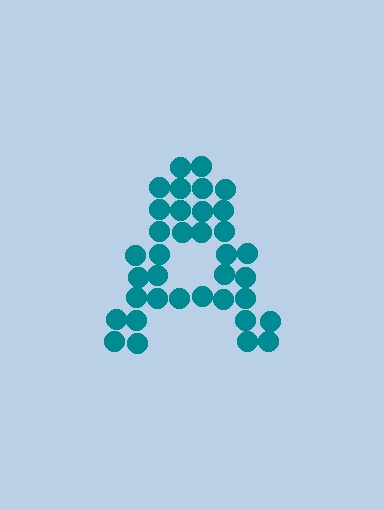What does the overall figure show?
The overall figure shows the letter A.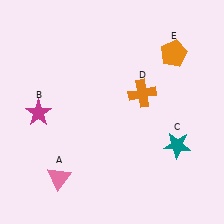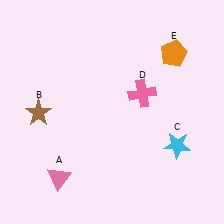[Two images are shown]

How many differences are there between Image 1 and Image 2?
There are 3 differences between the two images.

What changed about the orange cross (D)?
In Image 1, D is orange. In Image 2, it changed to pink.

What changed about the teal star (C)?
In Image 1, C is teal. In Image 2, it changed to cyan.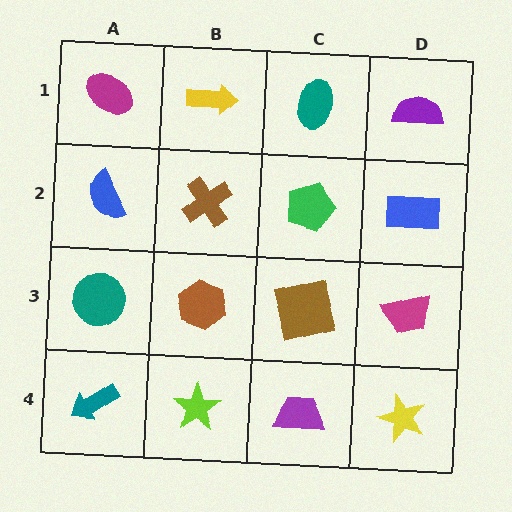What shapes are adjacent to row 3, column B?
A brown cross (row 2, column B), a lime star (row 4, column B), a teal circle (row 3, column A), a brown square (row 3, column C).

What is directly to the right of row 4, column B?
A purple trapezoid.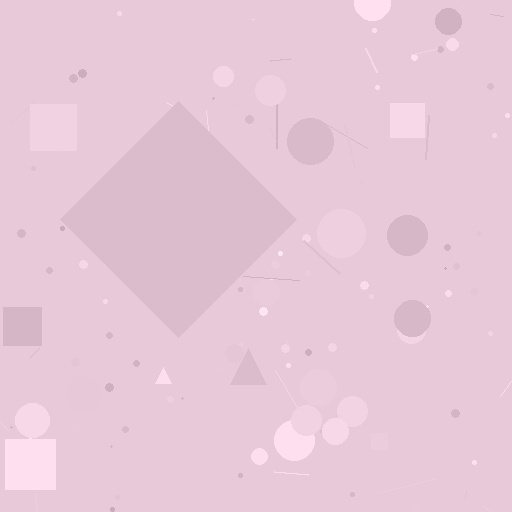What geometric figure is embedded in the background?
A diamond is embedded in the background.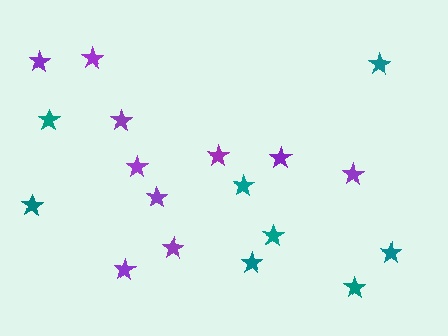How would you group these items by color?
There are 2 groups: one group of teal stars (8) and one group of purple stars (10).